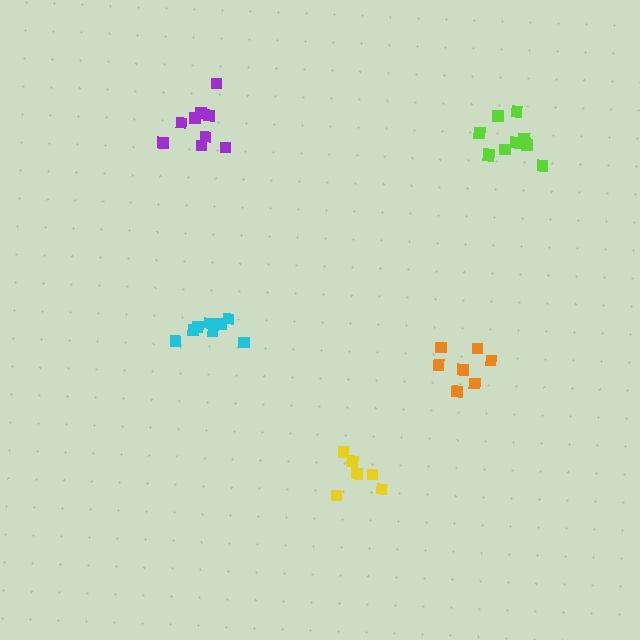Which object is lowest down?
The yellow cluster is bottommost.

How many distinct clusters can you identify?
There are 5 distinct clusters.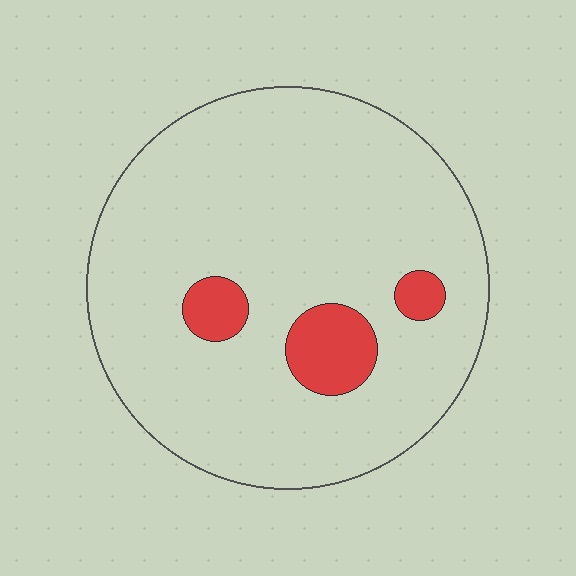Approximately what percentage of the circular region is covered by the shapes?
Approximately 10%.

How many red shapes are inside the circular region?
3.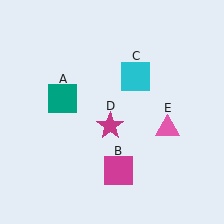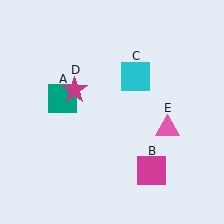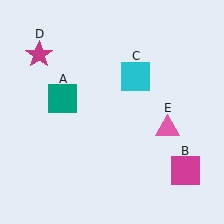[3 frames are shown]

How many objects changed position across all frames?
2 objects changed position: magenta square (object B), magenta star (object D).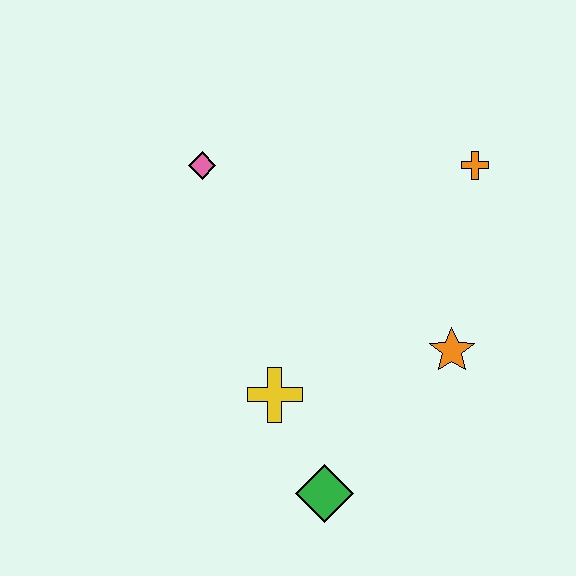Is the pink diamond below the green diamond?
No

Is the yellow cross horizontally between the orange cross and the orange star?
No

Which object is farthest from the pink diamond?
The green diamond is farthest from the pink diamond.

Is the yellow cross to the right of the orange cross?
No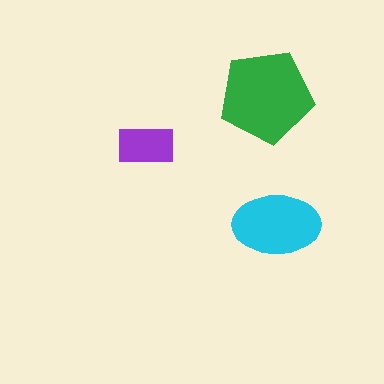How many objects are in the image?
There are 3 objects in the image.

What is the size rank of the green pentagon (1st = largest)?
1st.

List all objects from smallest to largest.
The purple rectangle, the cyan ellipse, the green pentagon.